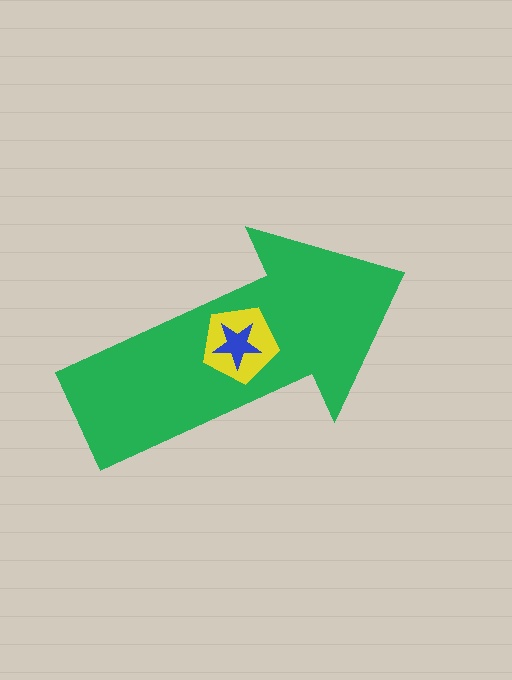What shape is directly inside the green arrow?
The yellow pentagon.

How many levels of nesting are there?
3.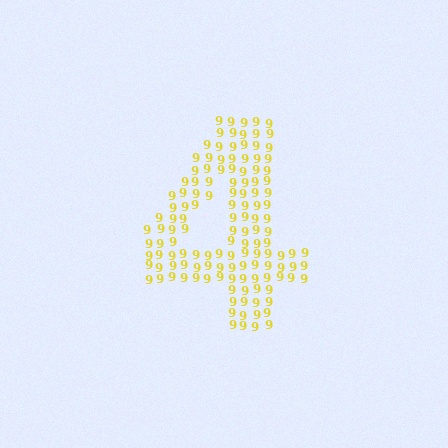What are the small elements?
The small elements are digit 9's.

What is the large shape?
The large shape is the digit 4.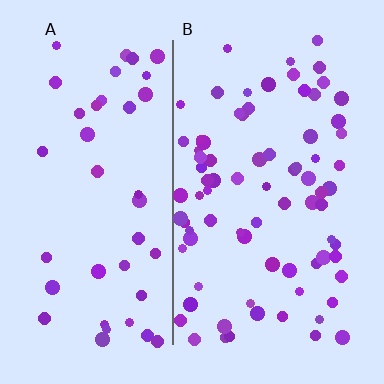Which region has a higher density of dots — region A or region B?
B (the right).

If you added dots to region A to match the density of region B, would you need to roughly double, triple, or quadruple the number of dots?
Approximately double.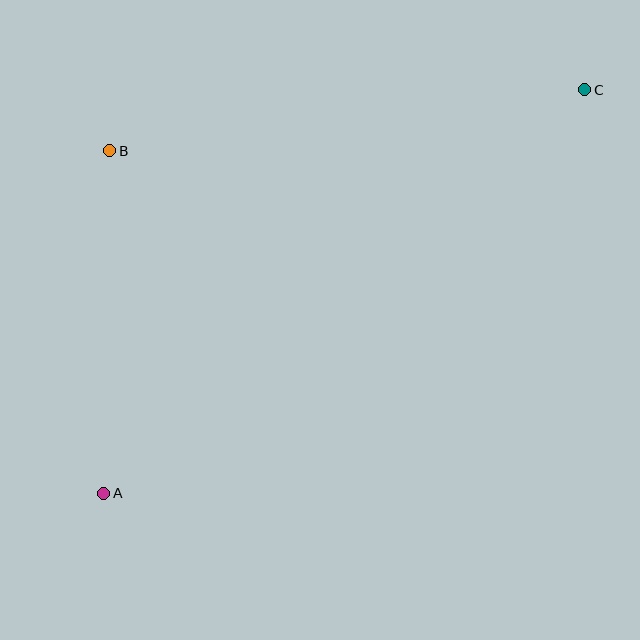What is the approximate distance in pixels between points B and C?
The distance between B and C is approximately 479 pixels.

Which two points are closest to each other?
Points A and B are closest to each other.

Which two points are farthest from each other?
Points A and C are farthest from each other.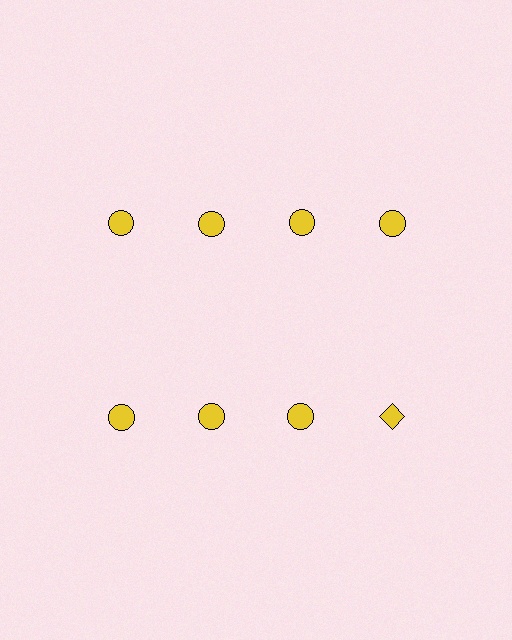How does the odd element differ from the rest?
It has a different shape: diamond instead of circle.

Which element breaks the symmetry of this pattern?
The yellow diamond in the second row, second from right column breaks the symmetry. All other shapes are yellow circles.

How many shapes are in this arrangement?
There are 8 shapes arranged in a grid pattern.